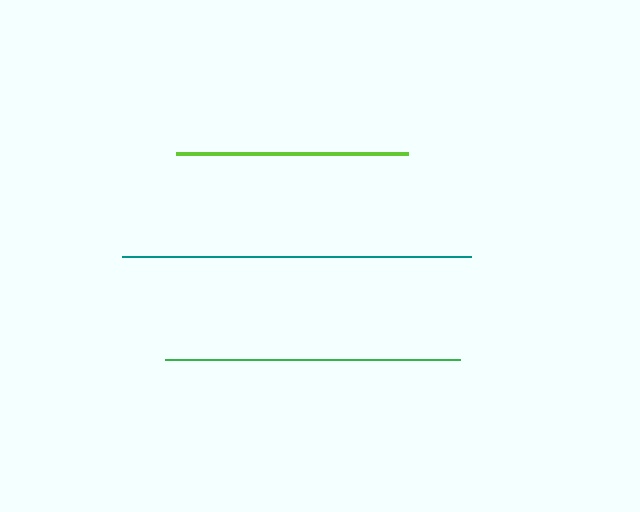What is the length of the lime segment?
The lime segment is approximately 233 pixels long.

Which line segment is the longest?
The teal line is the longest at approximately 349 pixels.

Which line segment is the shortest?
The lime line is the shortest at approximately 233 pixels.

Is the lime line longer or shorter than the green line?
The green line is longer than the lime line.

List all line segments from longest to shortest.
From longest to shortest: teal, green, lime.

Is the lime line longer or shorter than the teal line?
The teal line is longer than the lime line.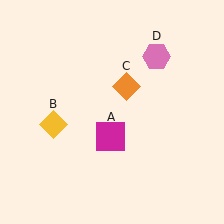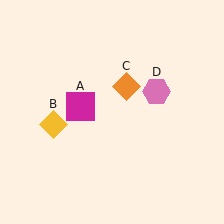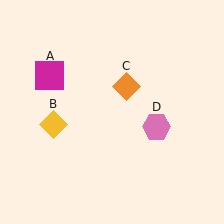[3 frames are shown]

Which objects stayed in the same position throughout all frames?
Yellow diamond (object B) and orange diamond (object C) remained stationary.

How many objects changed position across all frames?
2 objects changed position: magenta square (object A), pink hexagon (object D).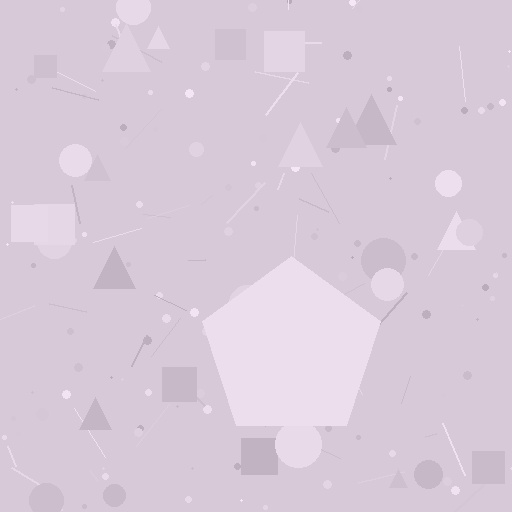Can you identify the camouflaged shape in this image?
The camouflaged shape is a pentagon.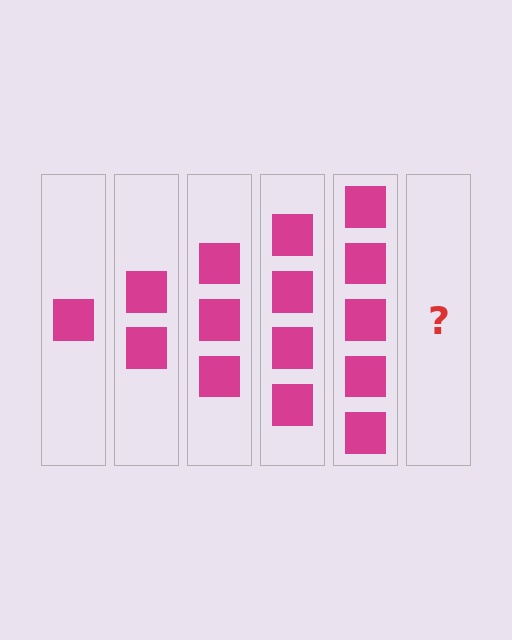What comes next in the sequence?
The next element should be 6 squares.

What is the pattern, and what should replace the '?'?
The pattern is that each step adds one more square. The '?' should be 6 squares.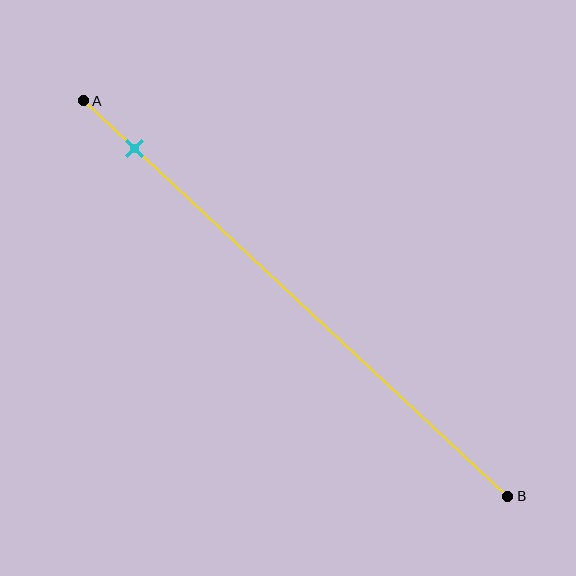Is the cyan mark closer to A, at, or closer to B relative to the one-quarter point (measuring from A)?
The cyan mark is closer to point A than the one-quarter point of segment AB.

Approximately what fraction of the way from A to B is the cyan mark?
The cyan mark is approximately 10% of the way from A to B.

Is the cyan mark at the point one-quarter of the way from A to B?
No, the mark is at about 10% from A, not at the 25% one-quarter point.